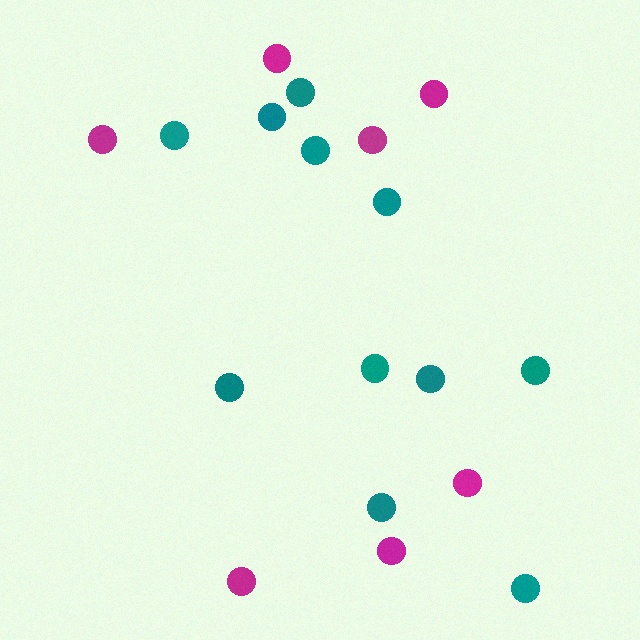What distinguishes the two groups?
There are 2 groups: one group of magenta circles (7) and one group of teal circles (11).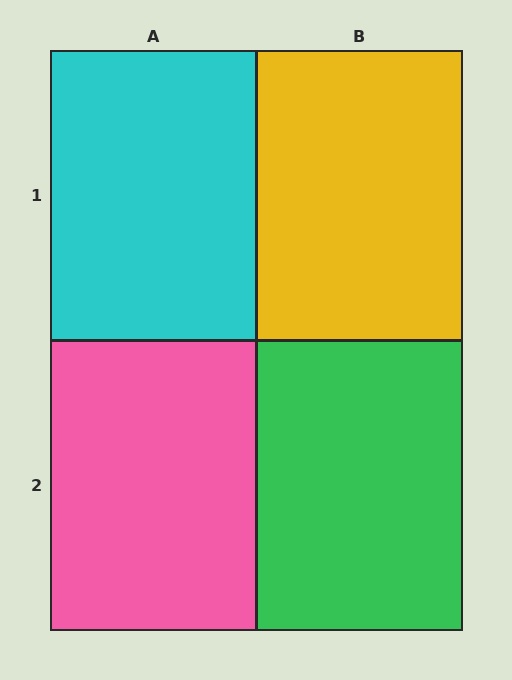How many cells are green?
1 cell is green.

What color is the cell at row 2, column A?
Pink.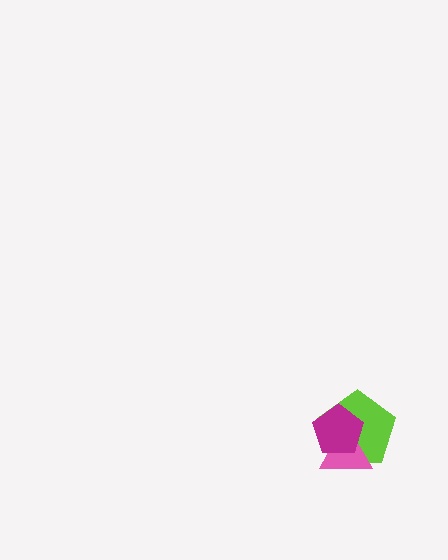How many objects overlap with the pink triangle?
2 objects overlap with the pink triangle.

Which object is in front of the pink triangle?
The magenta pentagon is in front of the pink triangle.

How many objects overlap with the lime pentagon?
2 objects overlap with the lime pentagon.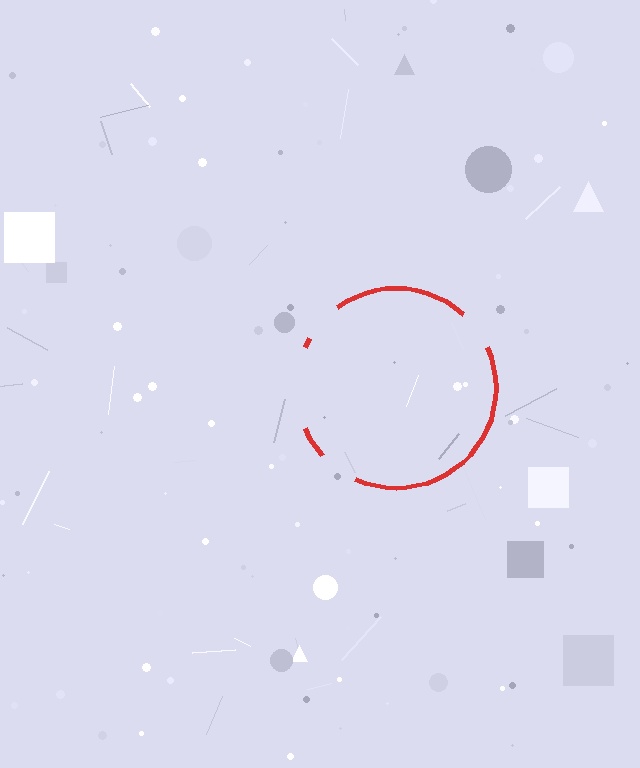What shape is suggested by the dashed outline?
The dashed outline suggests a circle.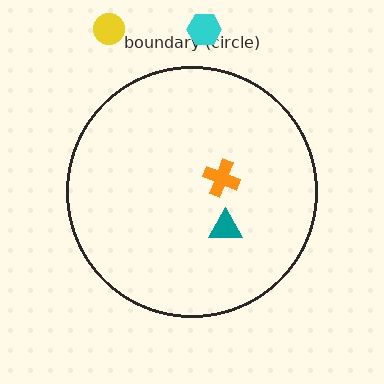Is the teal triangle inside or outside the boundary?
Inside.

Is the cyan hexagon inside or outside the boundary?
Outside.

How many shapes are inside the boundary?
2 inside, 2 outside.